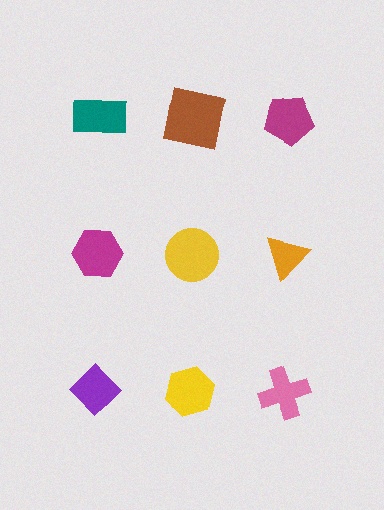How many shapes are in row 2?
3 shapes.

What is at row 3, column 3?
A pink cross.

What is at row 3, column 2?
A yellow hexagon.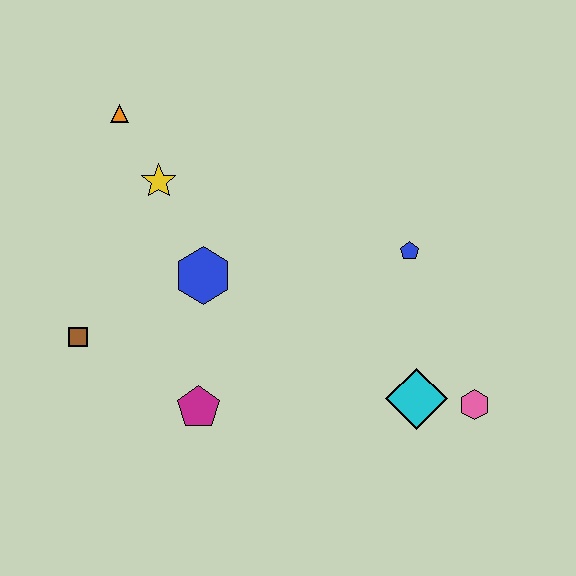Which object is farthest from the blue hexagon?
The pink hexagon is farthest from the blue hexagon.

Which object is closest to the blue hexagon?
The yellow star is closest to the blue hexagon.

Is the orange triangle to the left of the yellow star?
Yes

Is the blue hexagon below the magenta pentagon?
No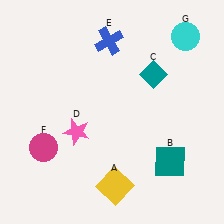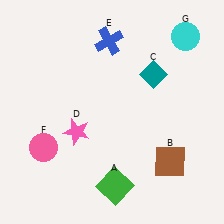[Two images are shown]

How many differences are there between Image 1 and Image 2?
There are 3 differences between the two images.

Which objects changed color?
A changed from yellow to green. B changed from teal to brown. F changed from magenta to pink.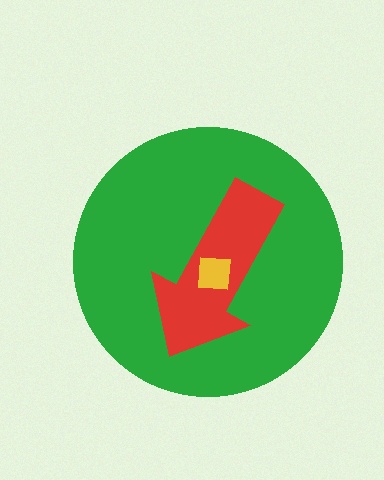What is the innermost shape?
The yellow square.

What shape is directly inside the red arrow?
The yellow square.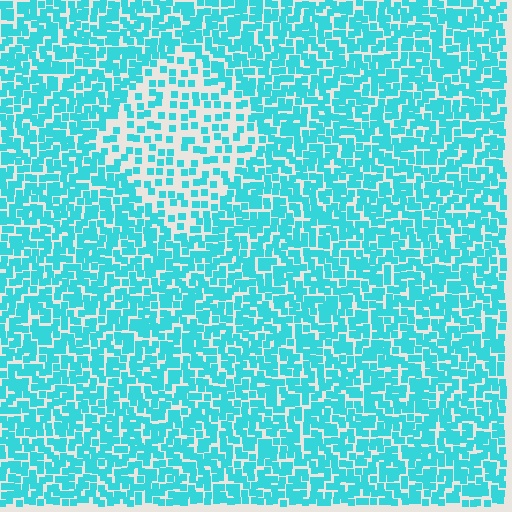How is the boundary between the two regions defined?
The boundary is defined by a change in element density (approximately 2.2x ratio). All elements are the same color, size, and shape.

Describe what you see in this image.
The image contains small cyan elements arranged at two different densities. A diamond-shaped region is visible where the elements are less densely packed than the surrounding area.